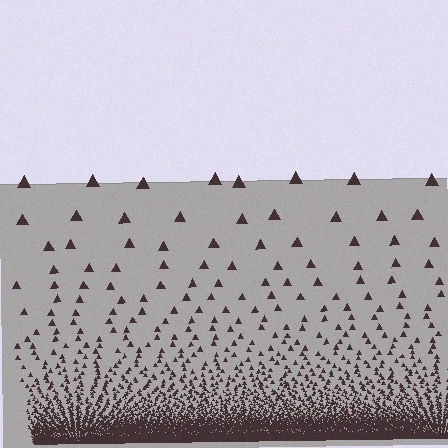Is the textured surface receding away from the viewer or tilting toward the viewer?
The surface appears to tilt toward the viewer. Texture elements get larger and sparser toward the top.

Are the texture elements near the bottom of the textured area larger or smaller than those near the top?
Smaller. The gradient is inverted — elements near the bottom are smaller and denser.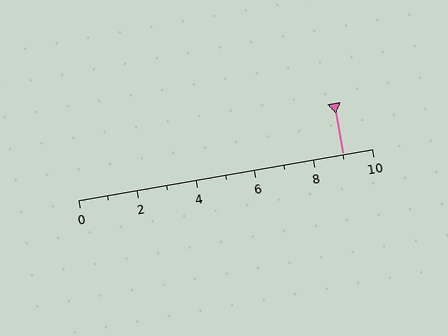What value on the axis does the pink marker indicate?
The marker indicates approximately 9.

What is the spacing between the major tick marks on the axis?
The major ticks are spaced 2 apart.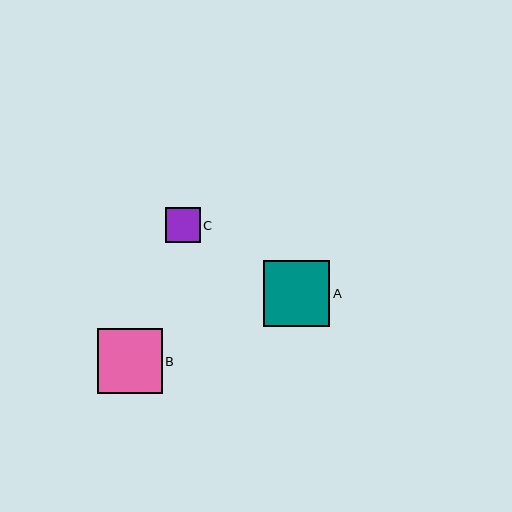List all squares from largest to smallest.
From largest to smallest: A, B, C.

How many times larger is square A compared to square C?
Square A is approximately 1.9 times the size of square C.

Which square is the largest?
Square A is the largest with a size of approximately 66 pixels.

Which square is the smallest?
Square C is the smallest with a size of approximately 35 pixels.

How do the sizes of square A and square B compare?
Square A and square B are approximately the same size.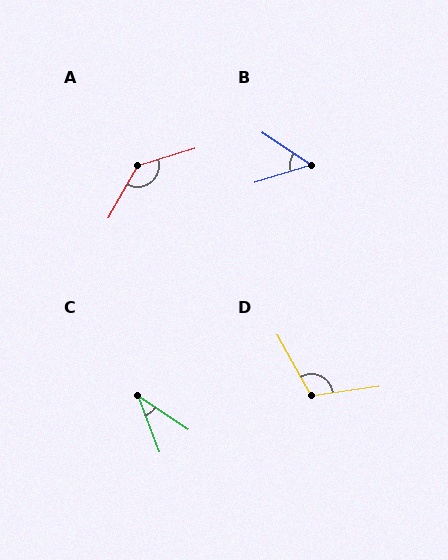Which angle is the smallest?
C, at approximately 36 degrees.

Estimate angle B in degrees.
Approximately 51 degrees.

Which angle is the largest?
A, at approximately 136 degrees.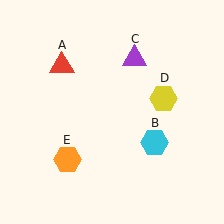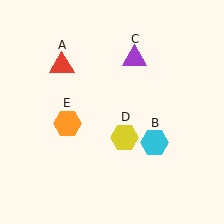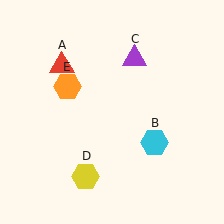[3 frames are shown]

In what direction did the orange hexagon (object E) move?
The orange hexagon (object E) moved up.